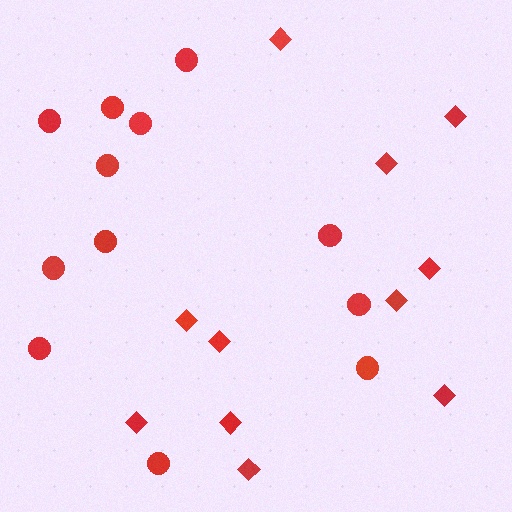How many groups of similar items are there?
There are 2 groups: one group of diamonds (11) and one group of circles (12).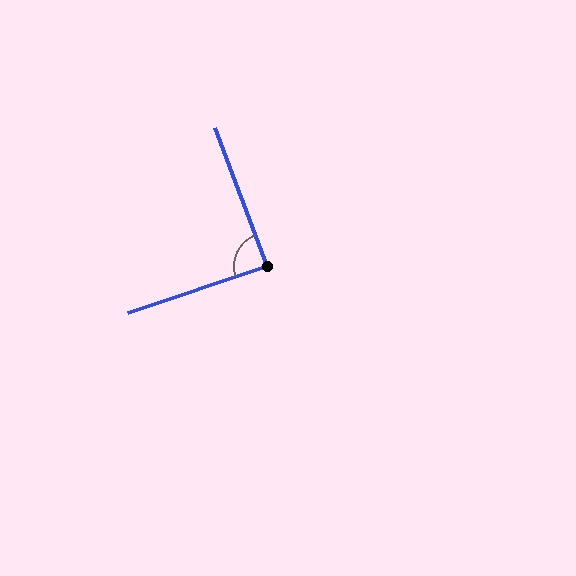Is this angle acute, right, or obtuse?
It is approximately a right angle.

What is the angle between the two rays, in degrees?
Approximately 88 degrees.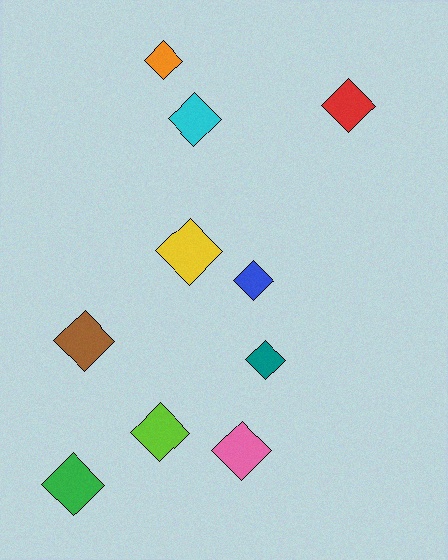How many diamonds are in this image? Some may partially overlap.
There are 10 diamonds.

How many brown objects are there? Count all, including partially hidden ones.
There is 1 brown object.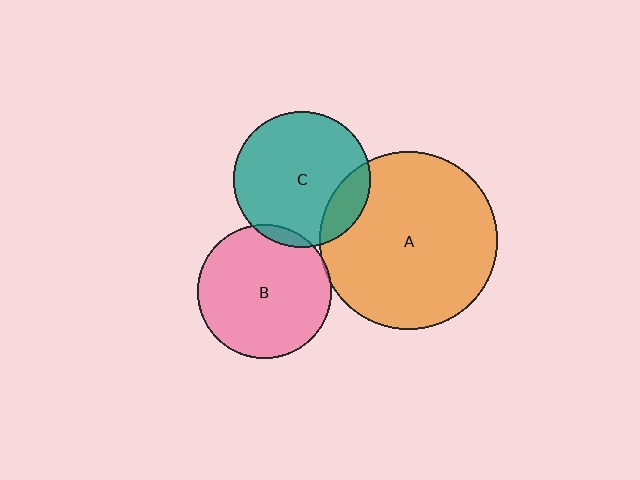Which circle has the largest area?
Circle A (orange).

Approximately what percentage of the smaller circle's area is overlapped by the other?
Approximately 15%.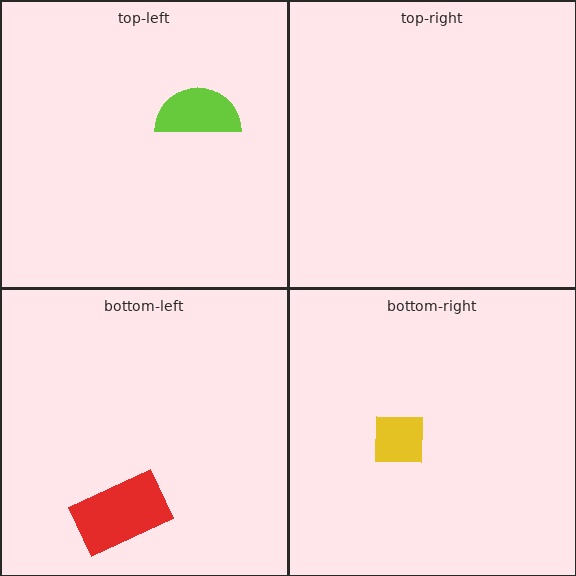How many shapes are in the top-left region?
1.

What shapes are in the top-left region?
The lime semicircle.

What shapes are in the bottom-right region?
The yellow square.